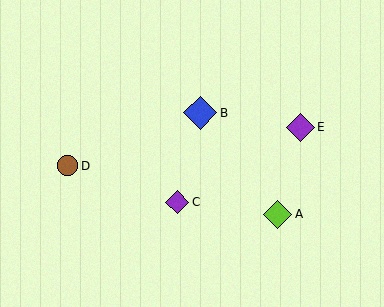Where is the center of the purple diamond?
The center of the purple diamond is at (177, 202).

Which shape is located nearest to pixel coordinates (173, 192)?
The purple diamond (labeled C) at (177, 202) is nearest to that location.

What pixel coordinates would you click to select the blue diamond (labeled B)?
Click at (200, 113) to select the blue diamond B.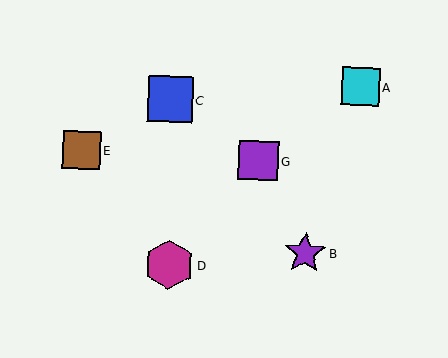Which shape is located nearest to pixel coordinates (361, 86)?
The cyan square (labeled A) at (360, 87) is nearest to that location.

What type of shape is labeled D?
Shape D is a magenta hexagon.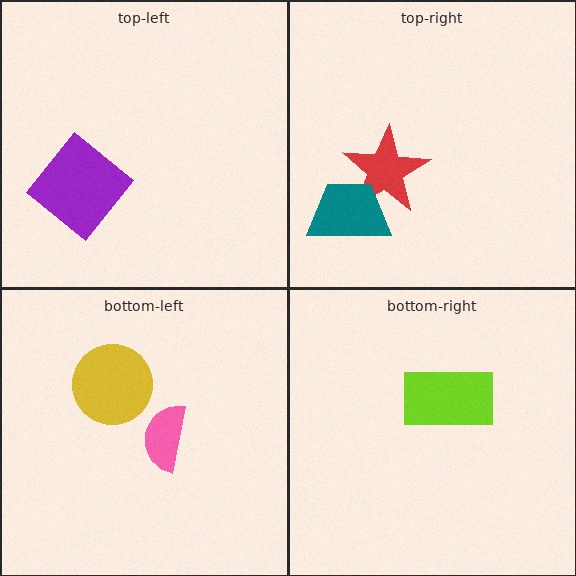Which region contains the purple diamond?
The top-left region.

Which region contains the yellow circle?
The bottom-left region.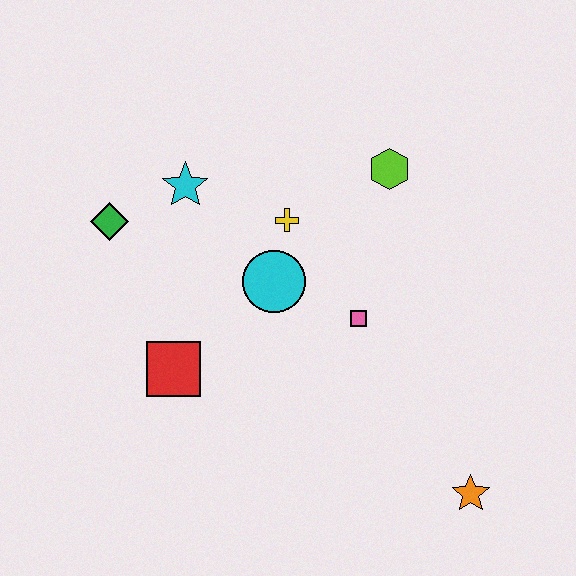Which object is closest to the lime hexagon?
The yellow cross is closest to the lime hexagon.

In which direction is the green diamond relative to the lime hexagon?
The green diamond is to the left of the lime hexagon.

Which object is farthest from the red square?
The orange star is farthest from the red square.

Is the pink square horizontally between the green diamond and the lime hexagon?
Yes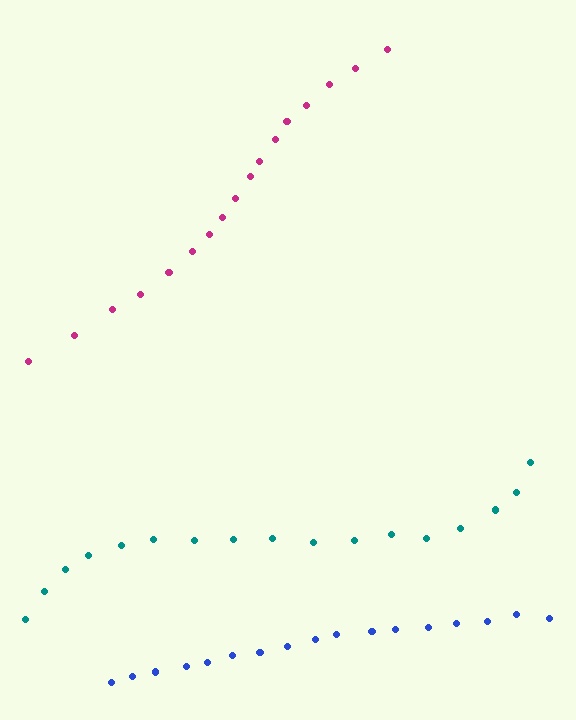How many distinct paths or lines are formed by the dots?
There are 3 distinct paths.